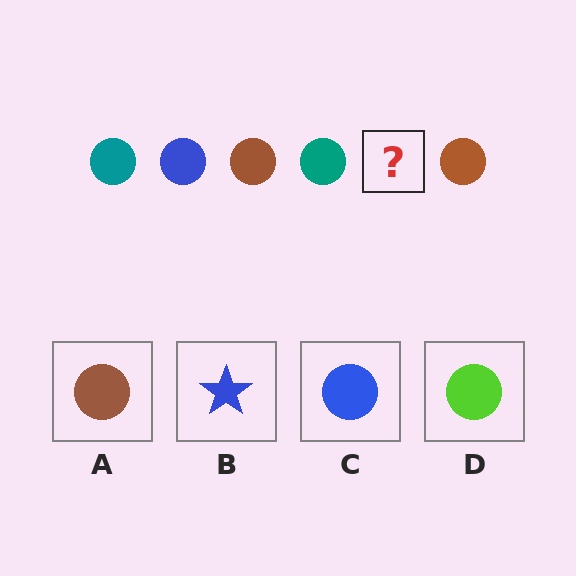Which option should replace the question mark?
Option C.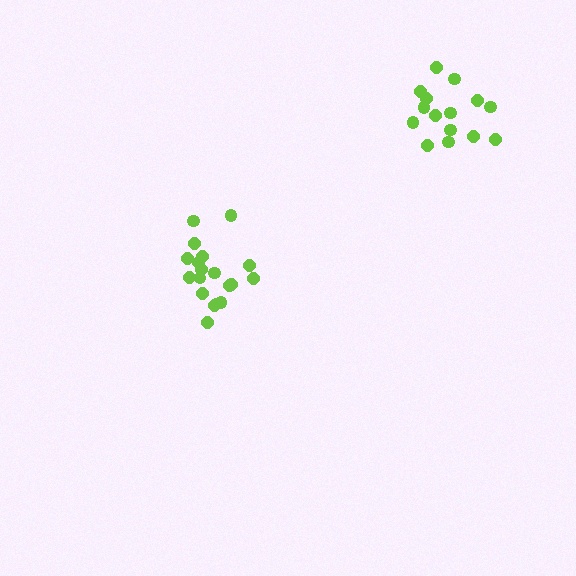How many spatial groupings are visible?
There are 2 spatial groupings.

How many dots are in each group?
Group 1: 19 dots, Group 2: 15 dots (34 total).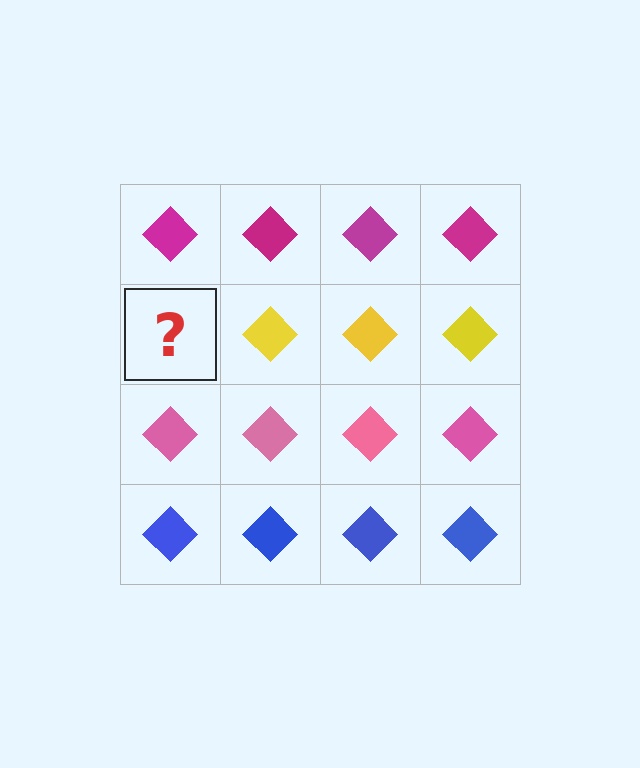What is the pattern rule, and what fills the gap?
The rule is that each row has a consistent color. The gap should be filled with a yellow diamond.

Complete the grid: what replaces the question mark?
The question mark should be replaced with a yellow diamond.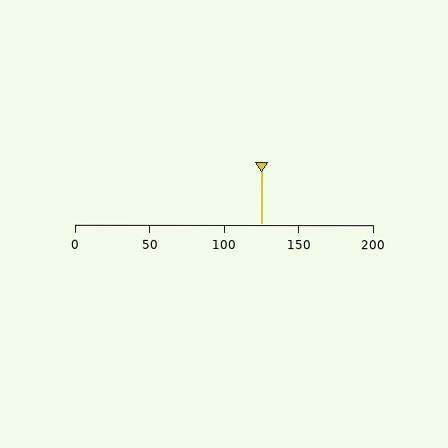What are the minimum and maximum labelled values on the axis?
The axis runs from 0 to 200.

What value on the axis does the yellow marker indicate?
The marker indicates approximately 125.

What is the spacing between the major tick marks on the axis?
The major ticks are spaced 50 apart.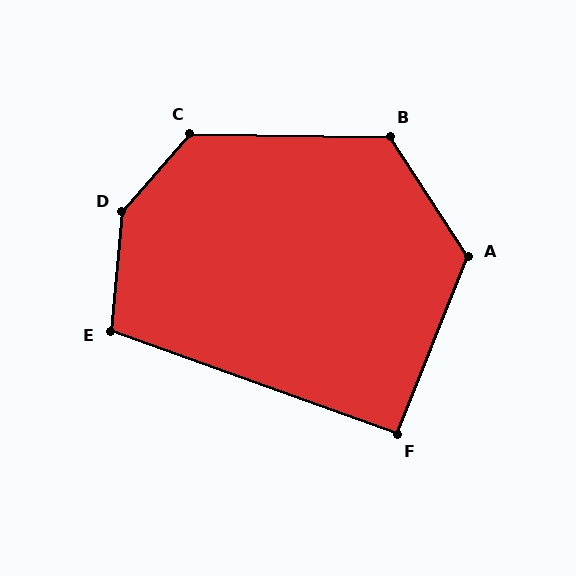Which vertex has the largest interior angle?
D, at approximately 144 degrees.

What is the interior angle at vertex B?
Approximately 124 degrees (obtuse).